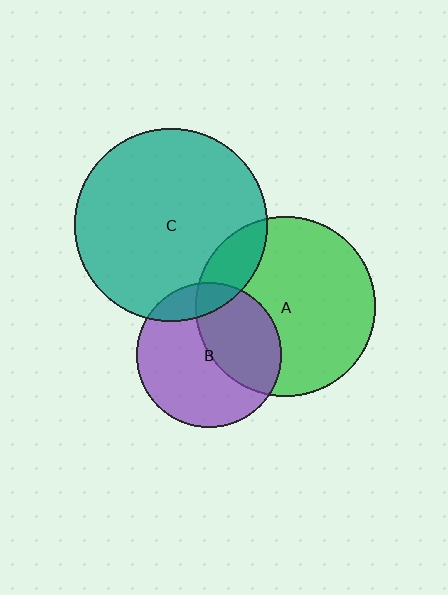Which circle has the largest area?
Circle C (teal).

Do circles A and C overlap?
Yes.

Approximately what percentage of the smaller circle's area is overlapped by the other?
Approximately 15%.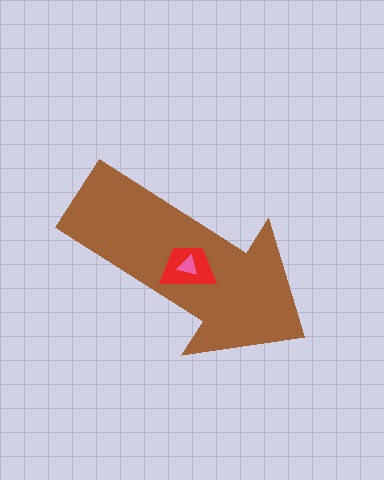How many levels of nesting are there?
3.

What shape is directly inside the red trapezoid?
The pink triangle.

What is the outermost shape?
The brown arrow.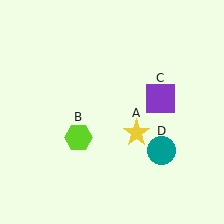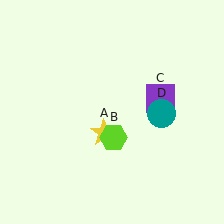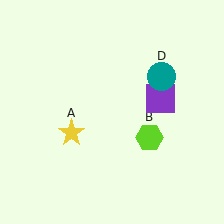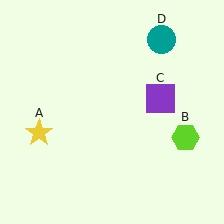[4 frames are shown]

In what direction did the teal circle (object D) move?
The teal circle (object D) moved up.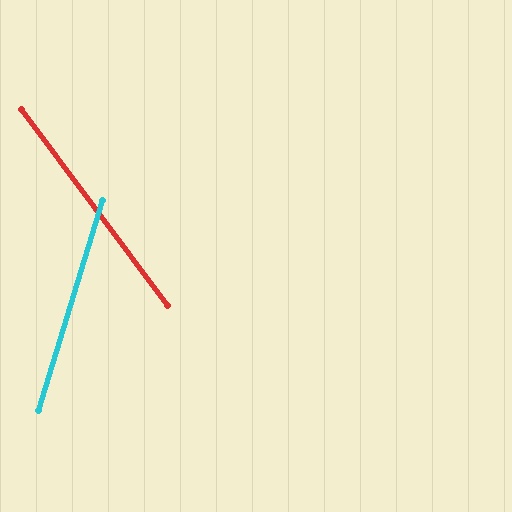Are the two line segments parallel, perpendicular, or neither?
Neither parallel nor perpendicular — they differ by about 54°.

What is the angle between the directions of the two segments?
Approximately 54 degrees.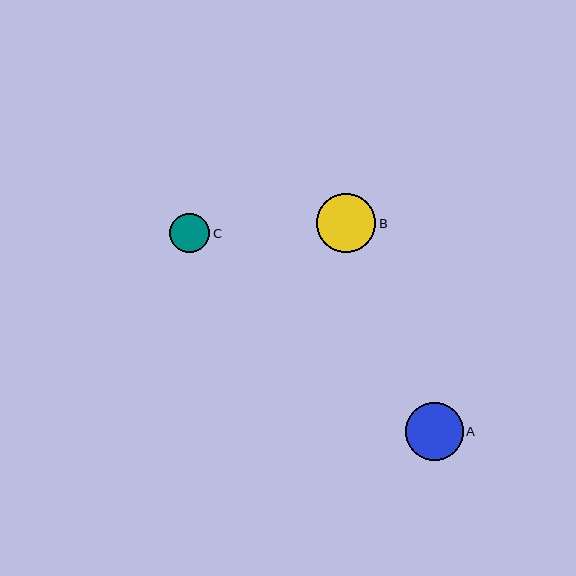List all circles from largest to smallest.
From largest to smallest: B, A, C.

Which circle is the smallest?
Circle C is the smallest with a size of approximately 40 pixels.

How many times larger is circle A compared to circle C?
Circle A is approximately 1.5 times the size of circle C.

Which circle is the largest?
Circle B is the largest with a size of approximately 59 pixels.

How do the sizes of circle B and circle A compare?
Circle B and circle A are approximately the same size.